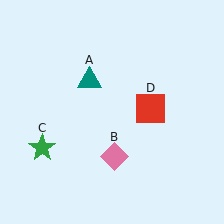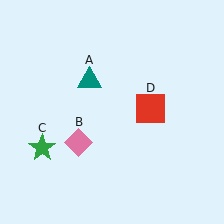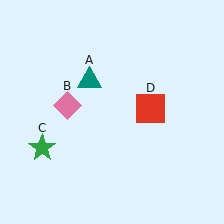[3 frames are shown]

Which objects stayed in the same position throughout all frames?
Teal triangle (object A) and green star (object C) and red square (object D) remained stationary.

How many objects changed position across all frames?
1 object changed position: pink diamond (object B).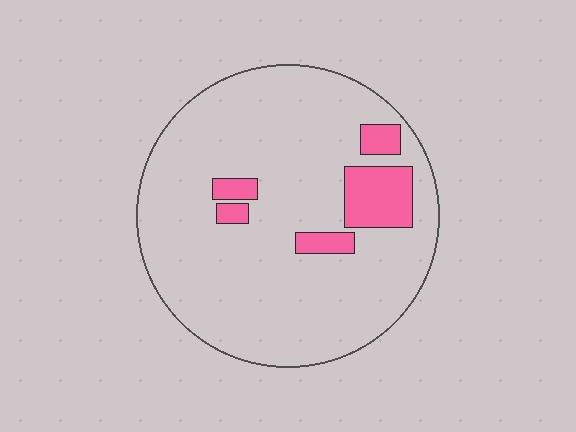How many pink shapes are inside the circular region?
5.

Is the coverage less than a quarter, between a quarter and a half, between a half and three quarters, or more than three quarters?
Less than a quarter.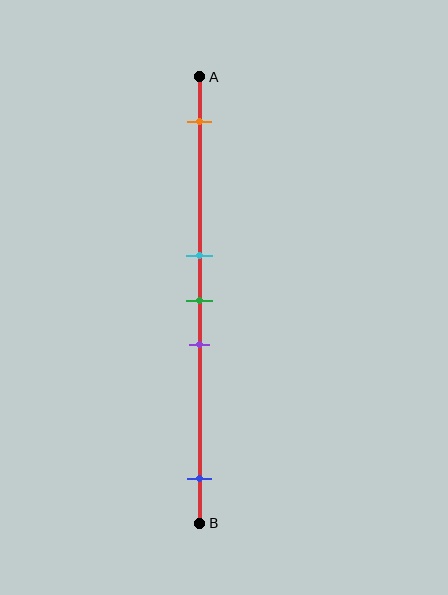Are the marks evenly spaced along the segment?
No, the marks are not evenly spaced.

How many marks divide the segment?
There are 5 marks dividing the segment.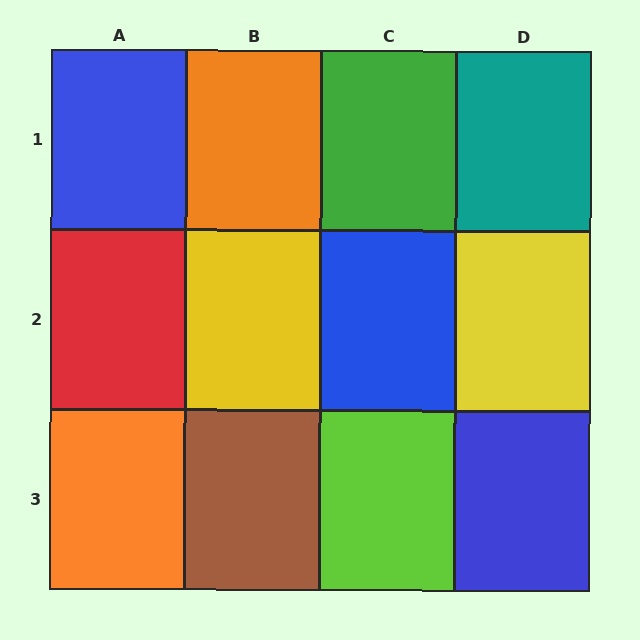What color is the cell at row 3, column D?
Blue.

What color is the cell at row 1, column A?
Blue.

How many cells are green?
1 cell is green.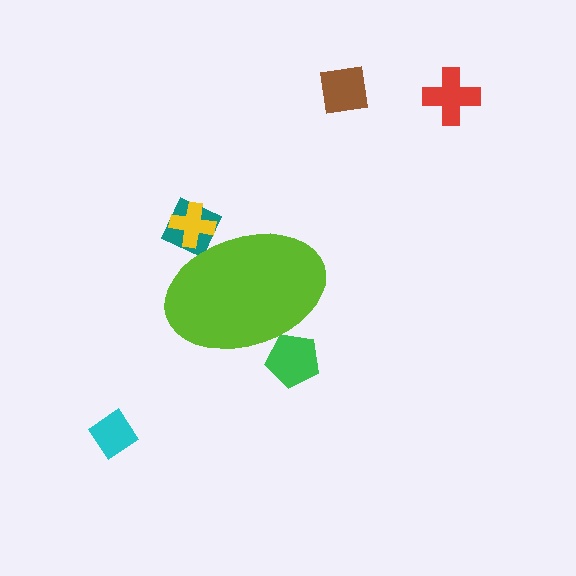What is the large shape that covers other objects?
A lime ellipse.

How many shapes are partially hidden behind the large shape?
3 shapes are partially hidden.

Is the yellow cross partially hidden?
Yes, the yellow cross is partially hidden behind the lime ellipse.